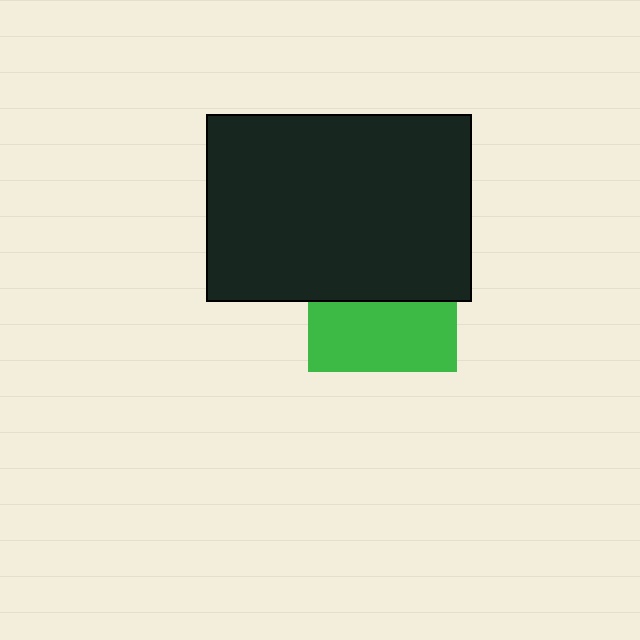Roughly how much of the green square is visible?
About half of it is visible (roughly 47%).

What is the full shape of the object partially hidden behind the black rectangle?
The partially hidden object is a green square.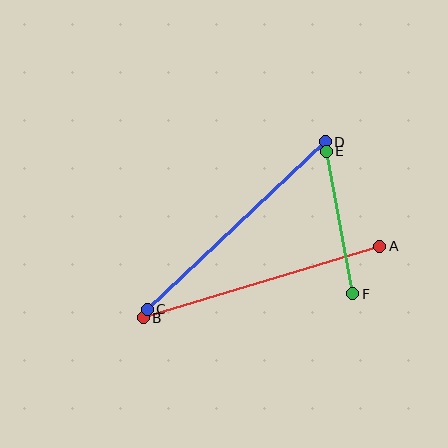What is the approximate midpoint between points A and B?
The midpoint is at approximately (261, 282) pixels.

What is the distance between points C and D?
The distance is approximately 244 pixels.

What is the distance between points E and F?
The distance is approximately 145 pixels.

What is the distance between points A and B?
The distance is approximately 247 pixels.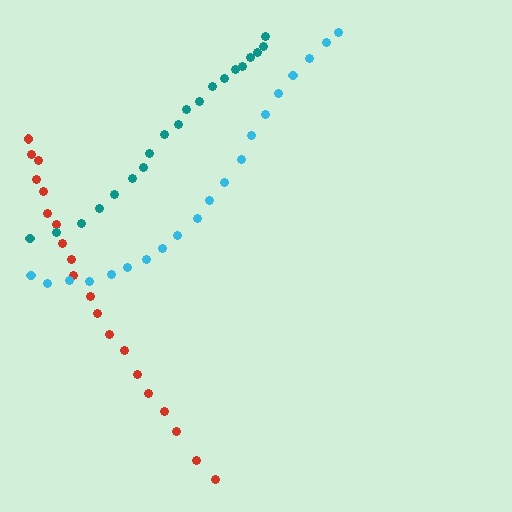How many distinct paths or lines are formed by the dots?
There are 3 distinct paths.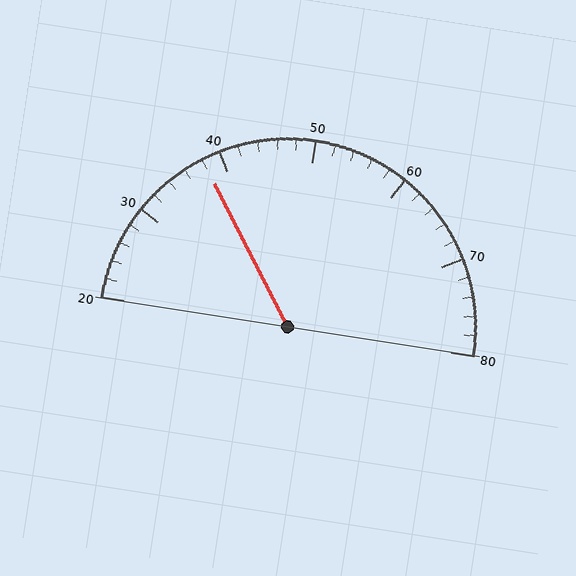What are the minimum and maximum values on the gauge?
The gauge ranges from 20 to 80.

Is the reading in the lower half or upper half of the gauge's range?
The reading is in the lower half of the range (20 to 80).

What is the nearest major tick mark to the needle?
The nearest major tick mark is 40.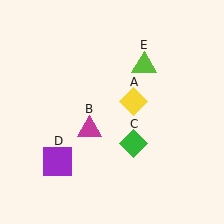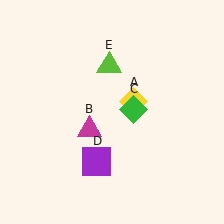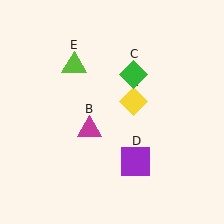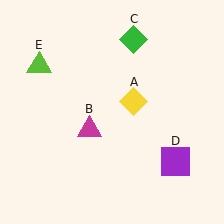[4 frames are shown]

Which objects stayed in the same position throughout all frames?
Yellow diamond (object A) and magenta triangle (object B) remained stationary.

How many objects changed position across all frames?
3 objects changed position: green diamond (object C), purple square (object D), lime triangle (object E).